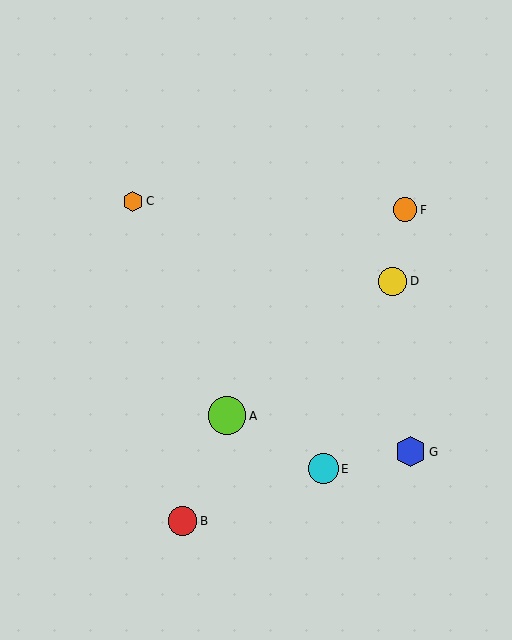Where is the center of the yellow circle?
The center of the yellow circle is at (393, 281).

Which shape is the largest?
The lime circle (labeled A) is the largest.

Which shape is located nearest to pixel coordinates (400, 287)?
The yellow circle (labeled D) at (393, 281) is nearest to that location.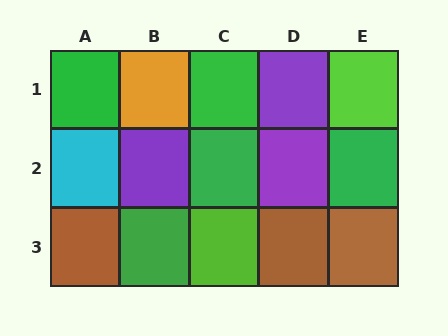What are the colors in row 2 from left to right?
Cyan, purple, green, purple, green.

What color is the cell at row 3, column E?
Brown.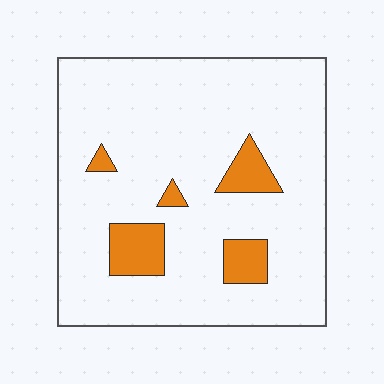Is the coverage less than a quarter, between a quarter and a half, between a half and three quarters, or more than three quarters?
Less than a quarter.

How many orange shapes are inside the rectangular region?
5.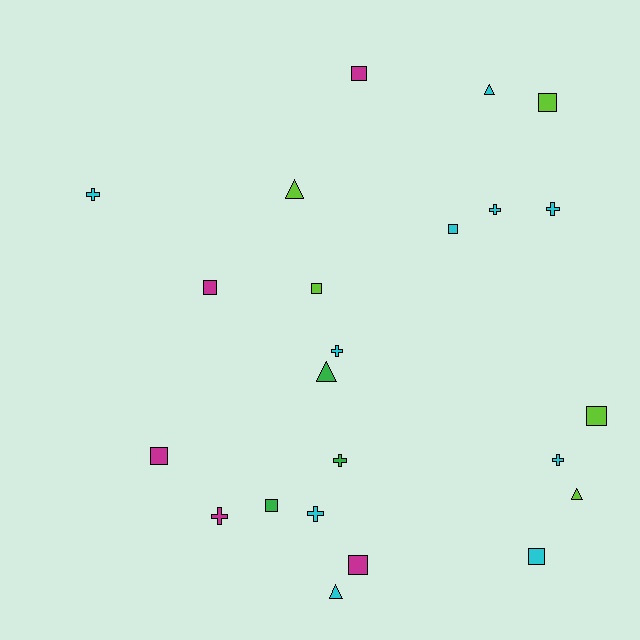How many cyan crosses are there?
There are 6 cyan crosses.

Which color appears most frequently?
Cyan, with 10 objects.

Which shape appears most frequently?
Square, with 10 objects.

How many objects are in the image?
There are 23 objects.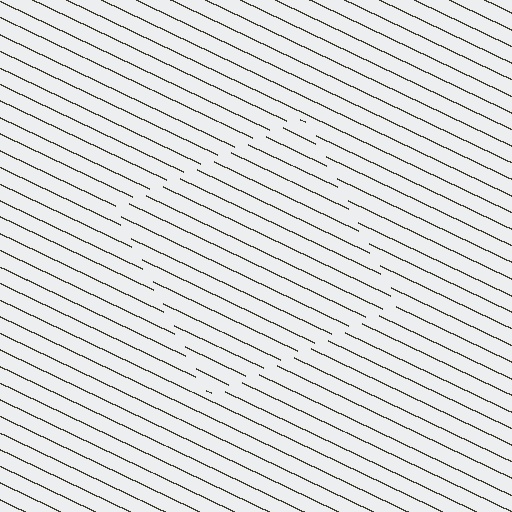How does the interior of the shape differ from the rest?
The interior of the shape contains the same grating, shifted by half a period — the contour is defined by the phase discontinuity where line-ends from the inner and outer gratings abut.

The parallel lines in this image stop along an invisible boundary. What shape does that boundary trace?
An illusory square. The interior of the shape contains the same grating, shifted by half a period — the contour is defined by the phase discontinuity where line-ends from the inner and outer gratings abut.